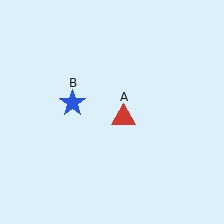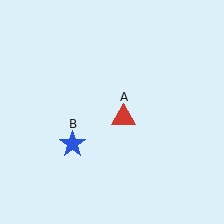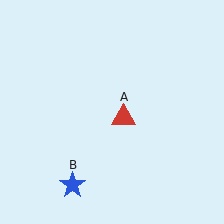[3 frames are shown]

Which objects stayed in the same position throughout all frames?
Red triangle (object A) remained stationary.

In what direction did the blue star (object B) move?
The blue star (object B) moved down.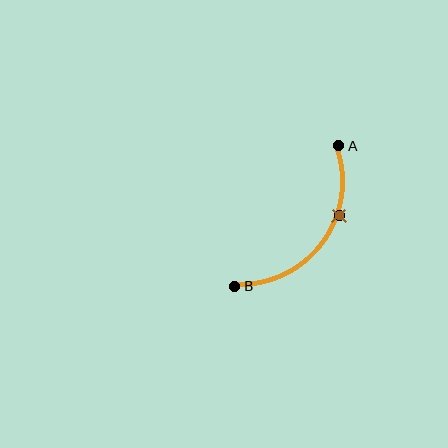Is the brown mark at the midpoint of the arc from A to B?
No. The brown mark lies on the arc but is closer to endpoint A. The arc midpoint would be at the point on the curve equidistant along the arc from both A and B.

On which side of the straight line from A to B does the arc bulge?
The arc bulges below and to the right of the straight line connecting A and B.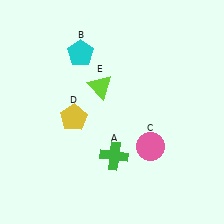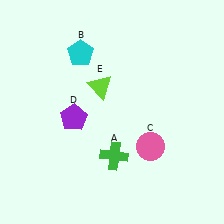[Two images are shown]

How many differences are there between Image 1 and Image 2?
There is 1 difference between the two images.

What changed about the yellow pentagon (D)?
In Image 1, D is yellow. In Image 2, it changed to purple.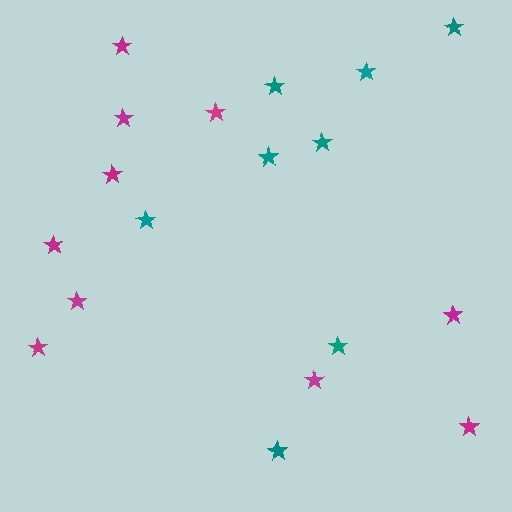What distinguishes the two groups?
There are 2 groups: one group of magenta stars (10) and one group of teal stars (8).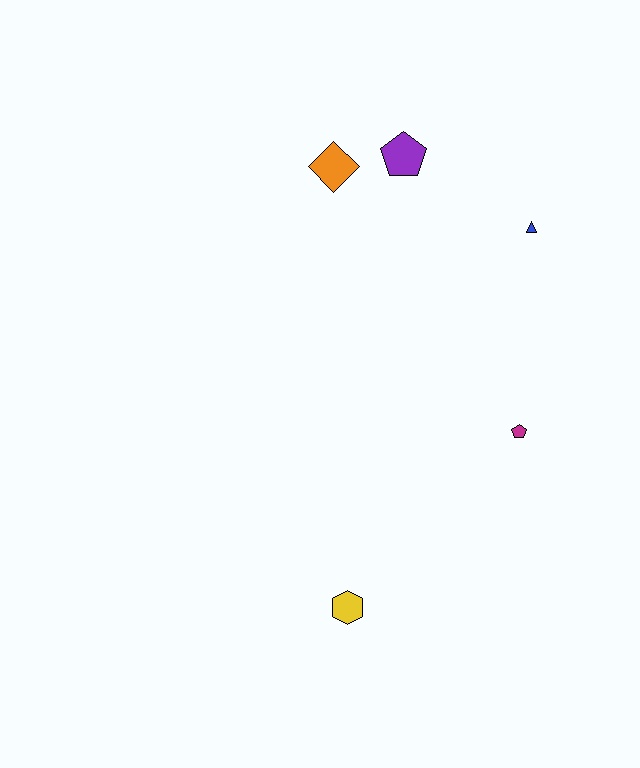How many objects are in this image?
There are 5 objects.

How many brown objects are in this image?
There are no brown objects.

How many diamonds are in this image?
There is 1 diamond.